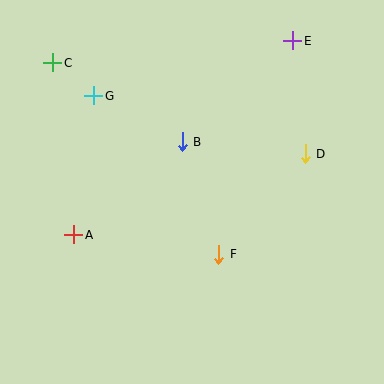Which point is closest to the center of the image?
Point B at (182, 142) is closest to the center.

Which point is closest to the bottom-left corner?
Point A is closest to the bottom-left corner.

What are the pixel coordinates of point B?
Point B is at (182, 142).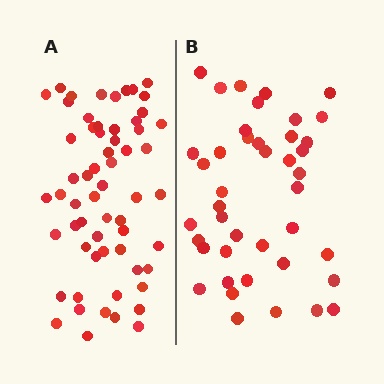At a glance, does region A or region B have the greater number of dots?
Region A (the left region) has more dots.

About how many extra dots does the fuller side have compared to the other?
Region A has approximately 20 more dots than region B.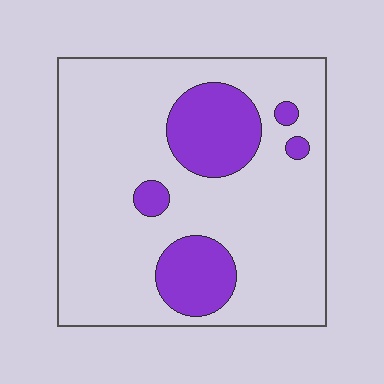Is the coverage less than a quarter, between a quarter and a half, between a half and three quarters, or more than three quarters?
Less than a quarter.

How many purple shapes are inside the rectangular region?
5.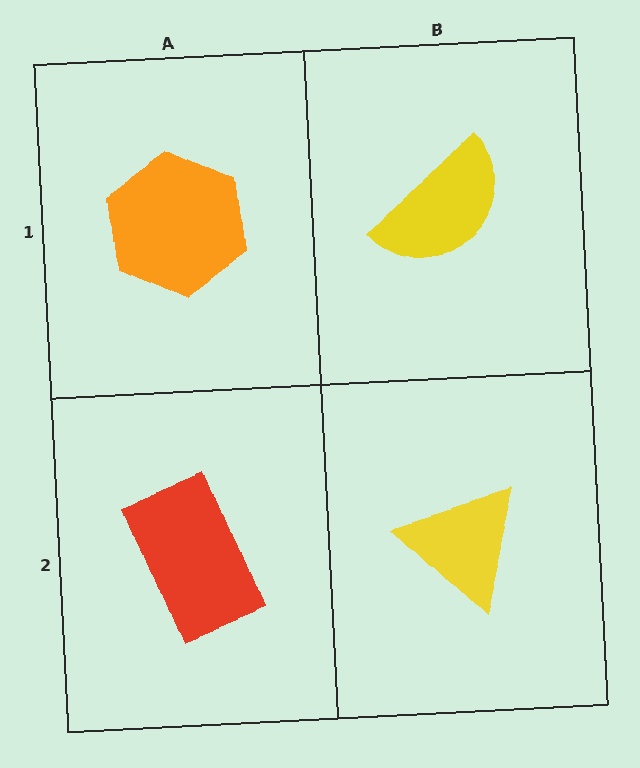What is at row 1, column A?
An orange hexagon.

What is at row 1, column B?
A yellow semicircle.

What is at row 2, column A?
A red rectangle.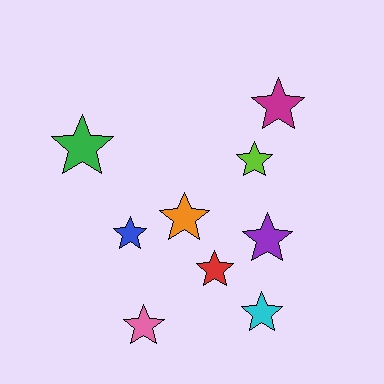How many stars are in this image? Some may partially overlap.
There are 9 stars.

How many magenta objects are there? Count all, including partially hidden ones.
There is 1 magenta object.